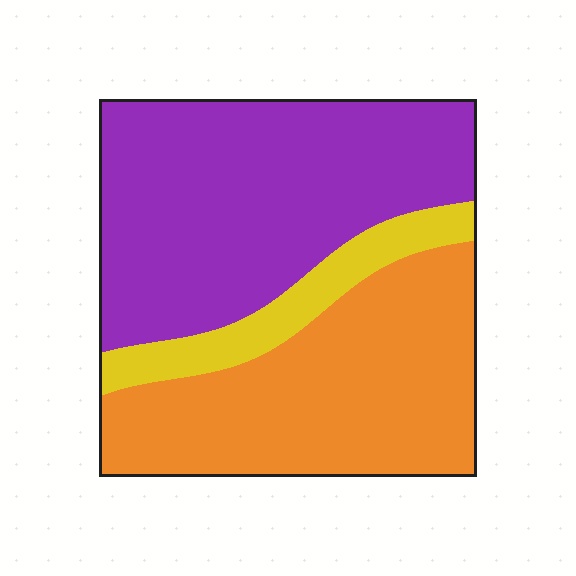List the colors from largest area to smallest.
From largest to smallest: purple, orange, yellow.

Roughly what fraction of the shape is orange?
Orange takes up about two fifths (2/5) of the shape.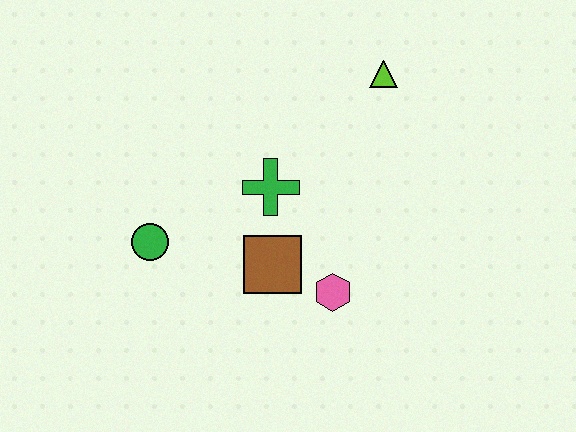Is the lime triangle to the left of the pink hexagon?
No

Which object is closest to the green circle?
The brown square is closest to the green circle.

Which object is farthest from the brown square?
The lime triangle is farthest from the brown square.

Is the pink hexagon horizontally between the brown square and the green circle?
No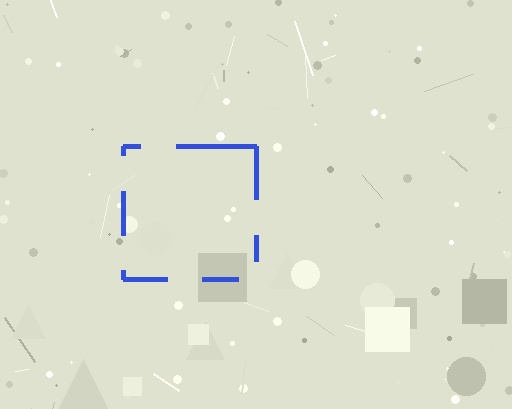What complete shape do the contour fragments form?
The contour fragments form a square.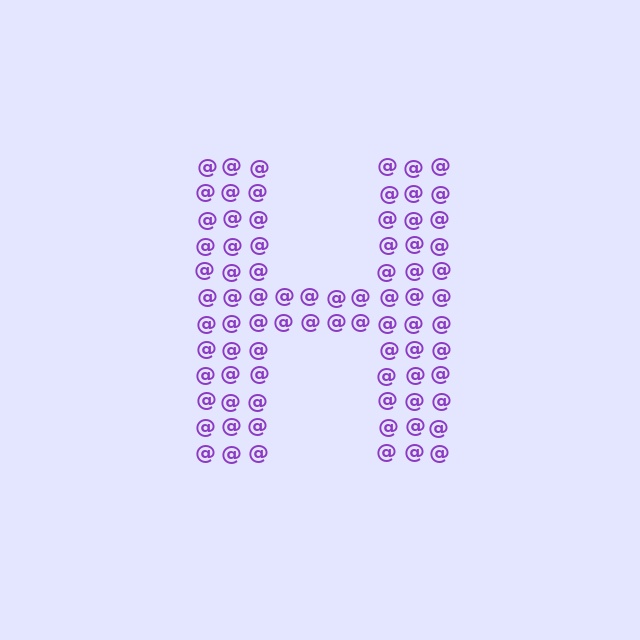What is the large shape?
The large shape is the letter H.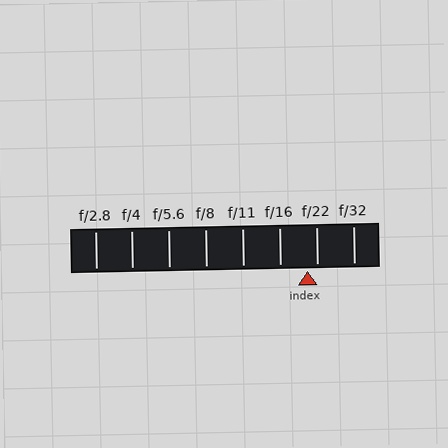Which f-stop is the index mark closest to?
The index mark is closest to f/22.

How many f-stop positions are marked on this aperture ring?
There are 8 f-stop positions marked.